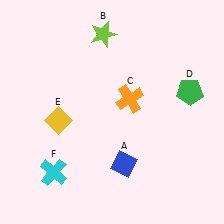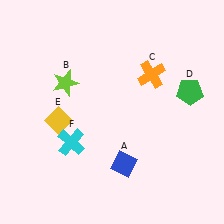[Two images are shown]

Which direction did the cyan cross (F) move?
The cyan cross (F) moved up.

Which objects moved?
The objects that moved are: the lime star (B), the orange cross (C), the cyan cross (F).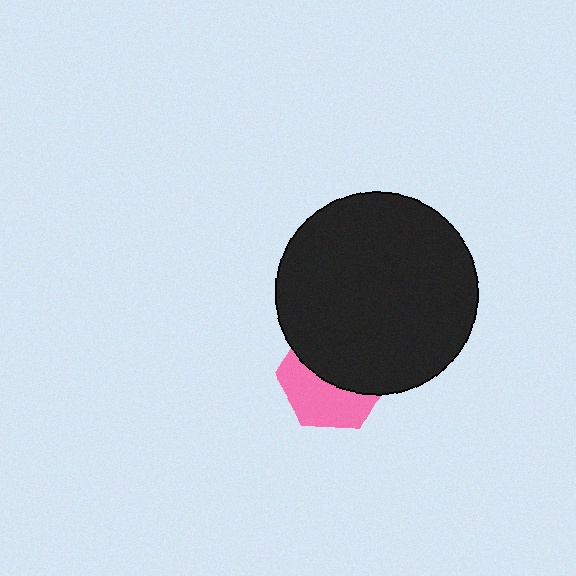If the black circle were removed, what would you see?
You would see the complete pink hexagon.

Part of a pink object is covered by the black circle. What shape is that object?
It is a hexagon.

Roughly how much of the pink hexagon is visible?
About half of it is visible (roughly 46%).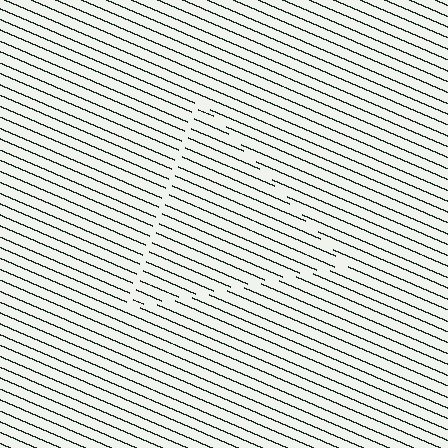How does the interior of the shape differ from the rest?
The interior of the shape contains the same grating, shifted by half a period — the contour is defined by the phase discontinuity where line-ends from the inner and outer gratings abut.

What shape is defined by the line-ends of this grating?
An illusory triangle. The interior of the shape contains the same grating, shifted by half a period — the contour is defined by the phase discontinuity where line-ends from the inner and outer gratings abut.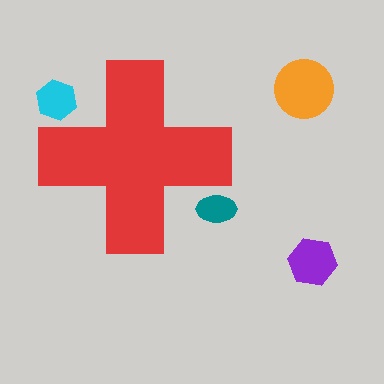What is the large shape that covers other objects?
A red cross.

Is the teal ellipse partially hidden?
Yes, the teal ellipse is partially hidden behind the red cross.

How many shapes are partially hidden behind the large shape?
2 shapes are partially hidden.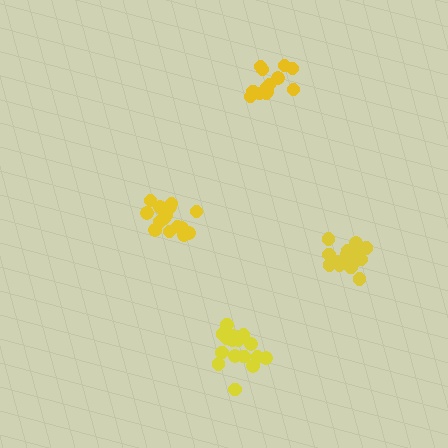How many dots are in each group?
Group 1: 13 dots, Group 2: 16 dots, Group 3: 17 dots, Group 4: 17 dots (63 total).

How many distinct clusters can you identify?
There are 4 distinct clusters.